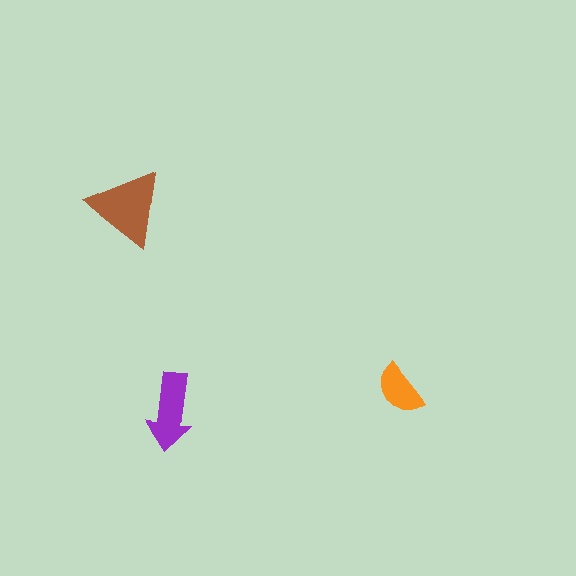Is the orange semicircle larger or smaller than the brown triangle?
Smaller.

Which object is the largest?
The brown triangle.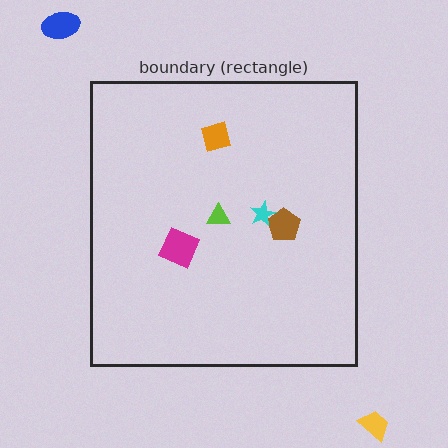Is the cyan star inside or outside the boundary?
Inside.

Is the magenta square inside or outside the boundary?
Inside.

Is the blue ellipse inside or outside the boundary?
Outside.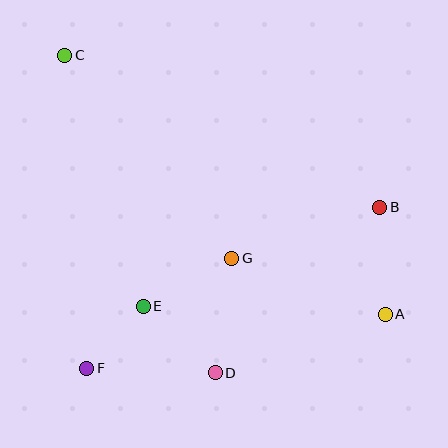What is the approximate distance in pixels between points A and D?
The distance between A and D is approximately 180 pixels.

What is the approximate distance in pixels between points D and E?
The distance between D and E is approximately 98 pixels.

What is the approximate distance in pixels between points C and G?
The distance between C and G is approximately 263 pixels.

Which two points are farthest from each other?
Points A and C are farthest from each other.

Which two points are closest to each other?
Points E and F are closest to each other.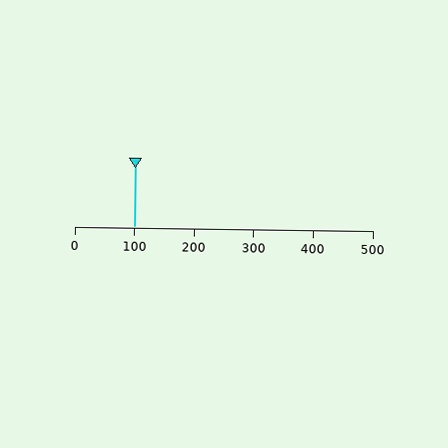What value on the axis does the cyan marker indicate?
The marker indicates approximately 100.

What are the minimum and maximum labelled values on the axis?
The axis runs from 0 to 500.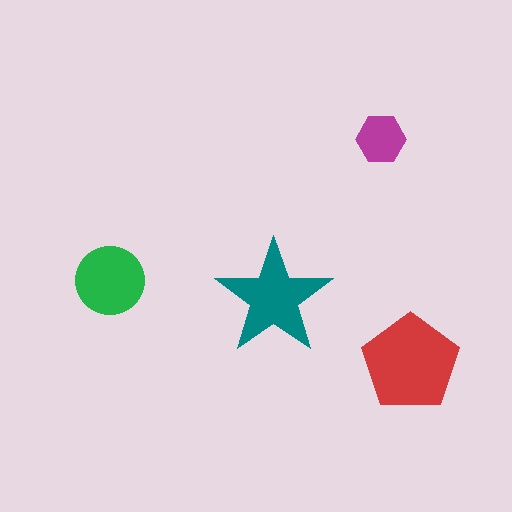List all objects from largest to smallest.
The red pentagon, the teal star, the green circle, the magenta hexagon.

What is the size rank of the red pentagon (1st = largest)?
1st.